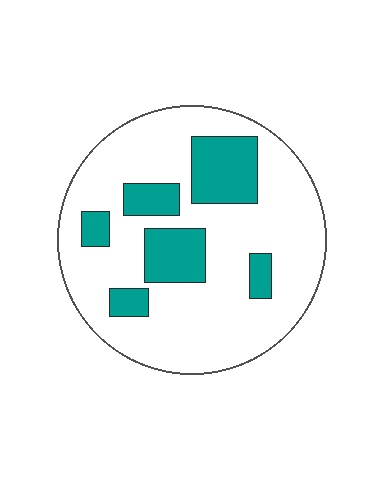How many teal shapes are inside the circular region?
6.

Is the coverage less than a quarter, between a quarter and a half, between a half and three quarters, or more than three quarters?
Less than a quarter.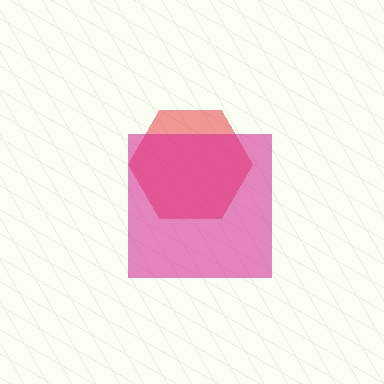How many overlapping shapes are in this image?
There are 2 overlapping shapes in the image.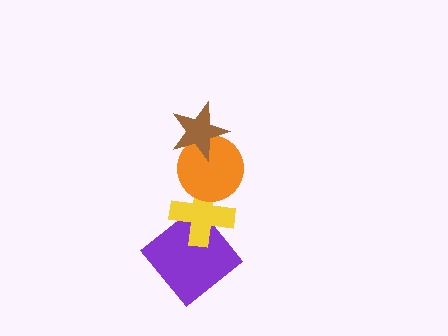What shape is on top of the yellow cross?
The orange circle is on top of the yellow cross.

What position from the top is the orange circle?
The orange circle is 2nd from the top.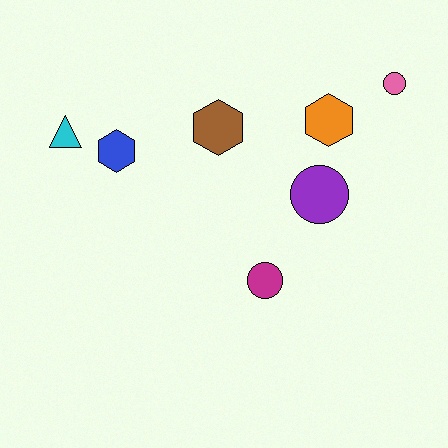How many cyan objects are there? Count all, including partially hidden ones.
There is 1 cyan object.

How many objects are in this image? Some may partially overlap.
There are 7 objects.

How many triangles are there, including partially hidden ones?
There is 1 triangle.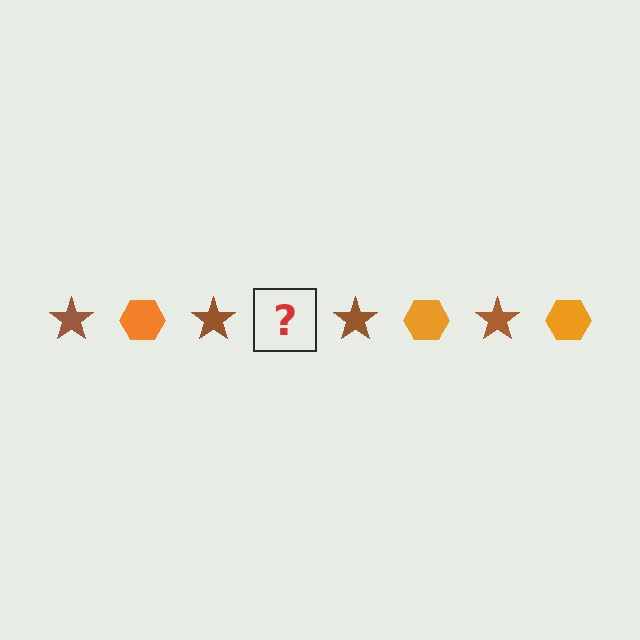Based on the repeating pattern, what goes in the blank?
The blank should be an orange hexagon.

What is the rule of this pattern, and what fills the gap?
The rule is that the pattern alternates between brown star and orange hexagon. The gap should be filled with an orange hexagon.